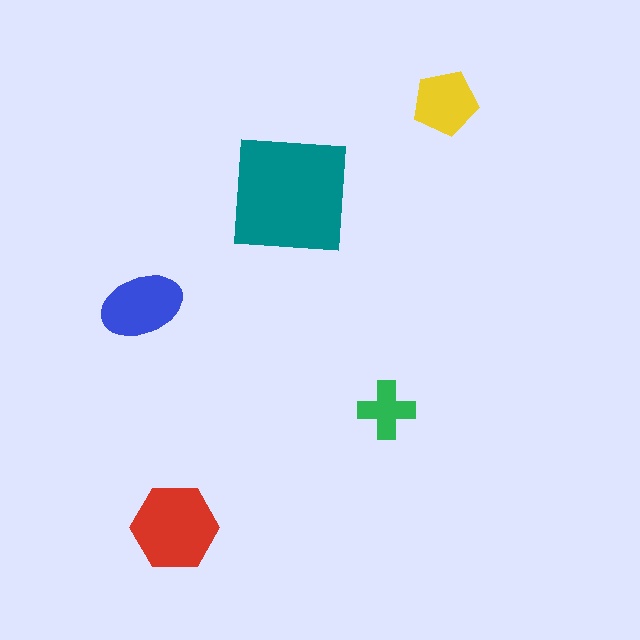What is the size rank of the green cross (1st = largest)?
5th.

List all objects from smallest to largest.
The green cross, the yellow pentagon, the blue ellipse, the red hexagon, the teal square.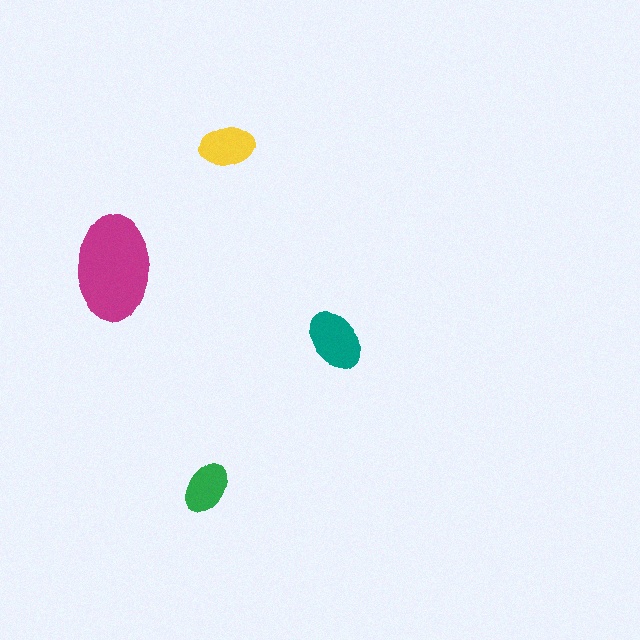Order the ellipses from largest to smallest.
the magenta one, the teal one, the yellow one, the green one.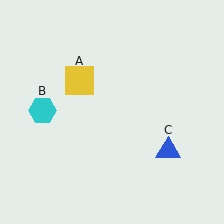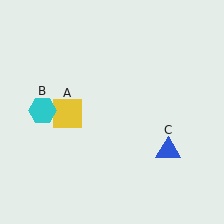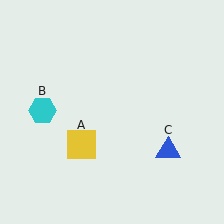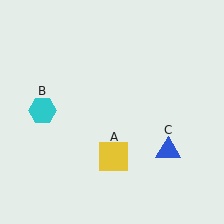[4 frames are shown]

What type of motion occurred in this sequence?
The yellow square (object A) rotated counterclockwise around the center of the scene.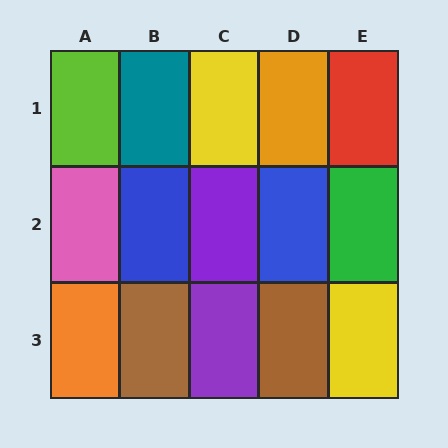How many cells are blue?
2 cells are blue.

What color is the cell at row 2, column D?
Blue.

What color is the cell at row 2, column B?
Blue.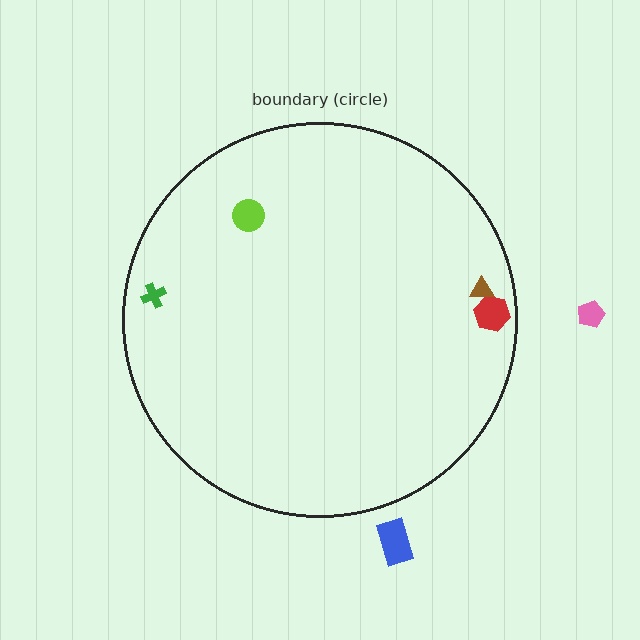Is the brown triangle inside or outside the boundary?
Inside.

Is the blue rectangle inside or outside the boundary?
Outside.